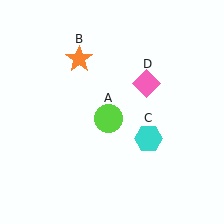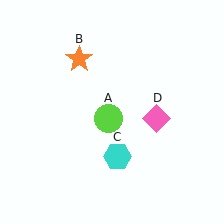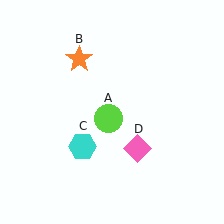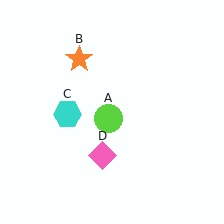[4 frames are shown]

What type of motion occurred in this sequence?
The cyan hexagon (object C), pink diamond (object D) rotated clockwise around the center of the scene.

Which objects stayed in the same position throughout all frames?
Lime circle (object A) and orange star (object B) remained stationary.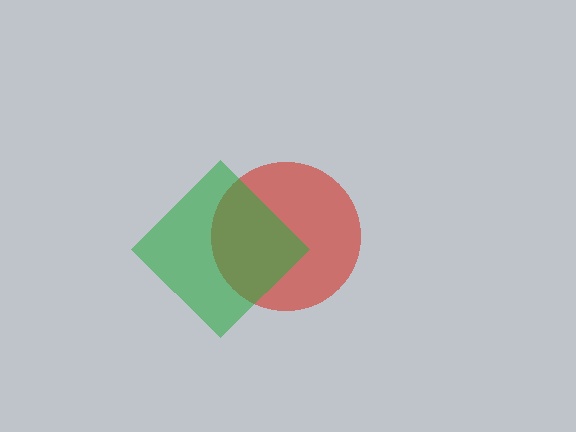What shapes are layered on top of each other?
The layered shapes are: a red circle, a green diamond.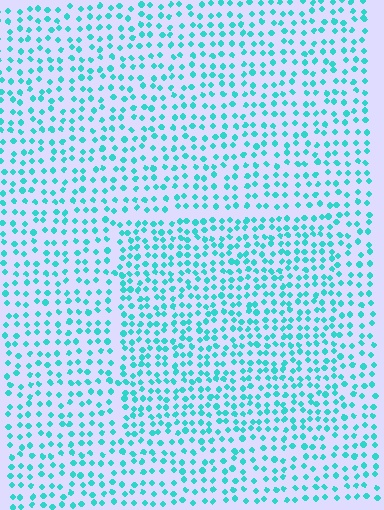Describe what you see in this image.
The image contains small cyan elements arranged at two different densities. A rectangle-shaped region is visible where the elements are more densely packed than the surrounding area.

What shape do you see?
I see a rectangle.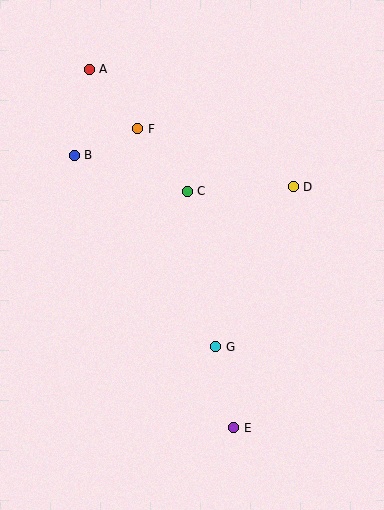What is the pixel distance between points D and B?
The distance between D and B is 221 pixels.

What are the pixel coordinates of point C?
Point C is at (187, 191).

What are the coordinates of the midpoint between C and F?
The midpoint between C and F is at (163, 160).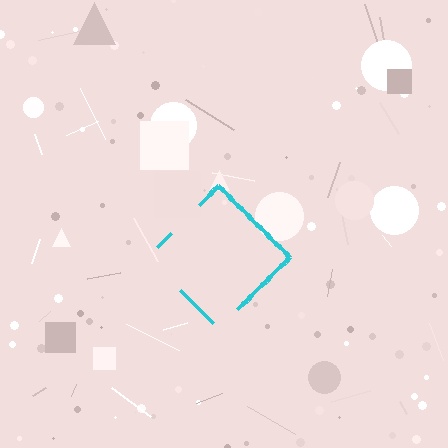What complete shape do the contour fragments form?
The contour fragments form a diamond.